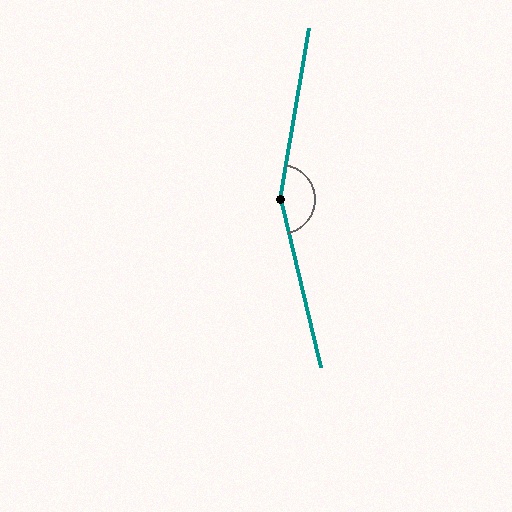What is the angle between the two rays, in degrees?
Approximately 157 degrees.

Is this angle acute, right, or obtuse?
It is obtuse.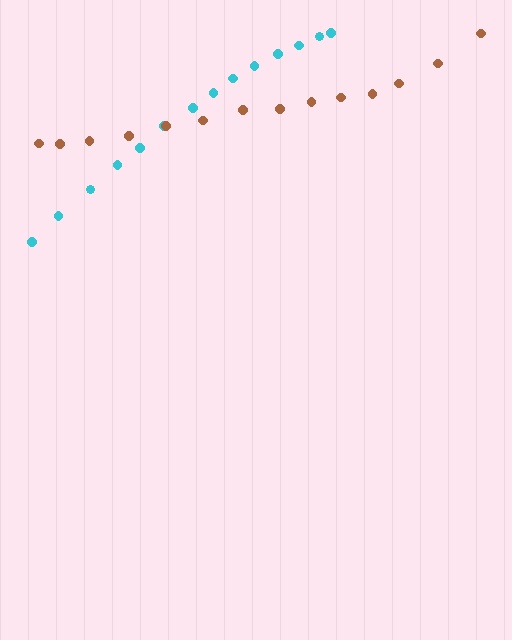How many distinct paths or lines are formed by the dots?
There are 2 distinct paths.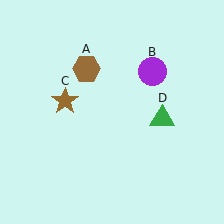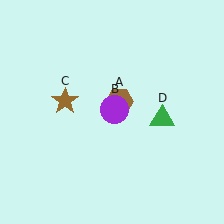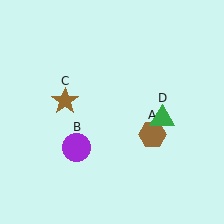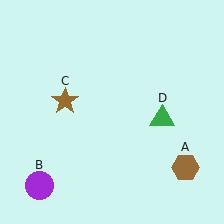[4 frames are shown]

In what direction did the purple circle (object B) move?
The purple circle (object B) moved down and to the left.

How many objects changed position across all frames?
2 objects changed position: brown hexagon (object A), purple circle (object B).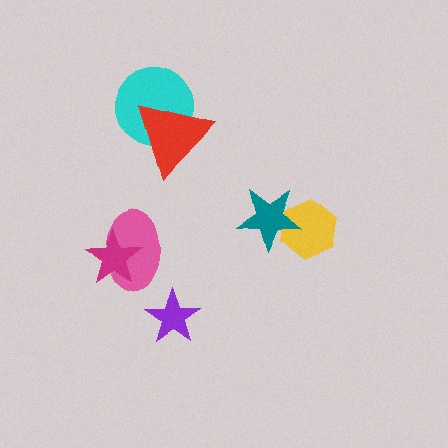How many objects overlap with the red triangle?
1 object overlaps with the red triangle.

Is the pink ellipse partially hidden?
Yes, it is partially covered by another shape.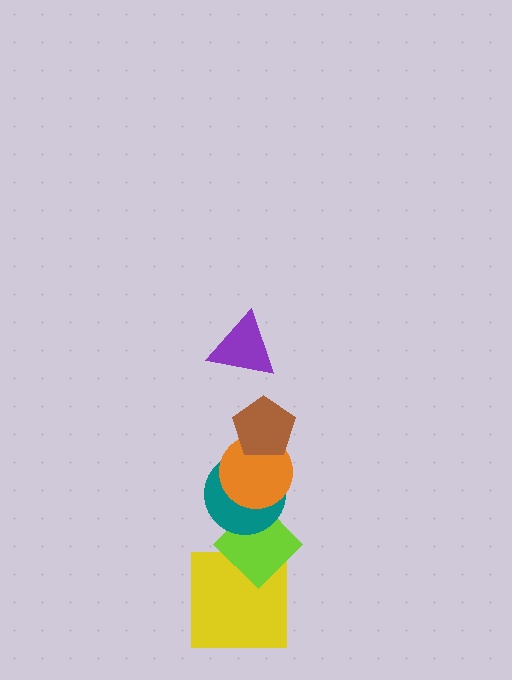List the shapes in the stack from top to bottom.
From top to bottom: the purple triangle, the brown pentagon, the orange circle, the teal circle, the lime diamond, the yellow square.